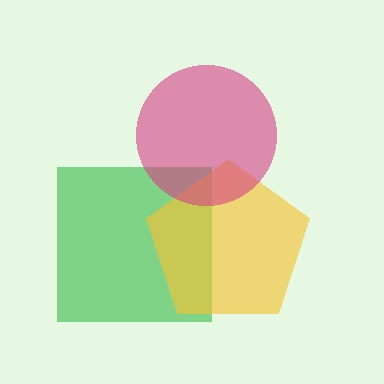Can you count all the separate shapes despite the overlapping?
Yes, there are 3 separate shapes.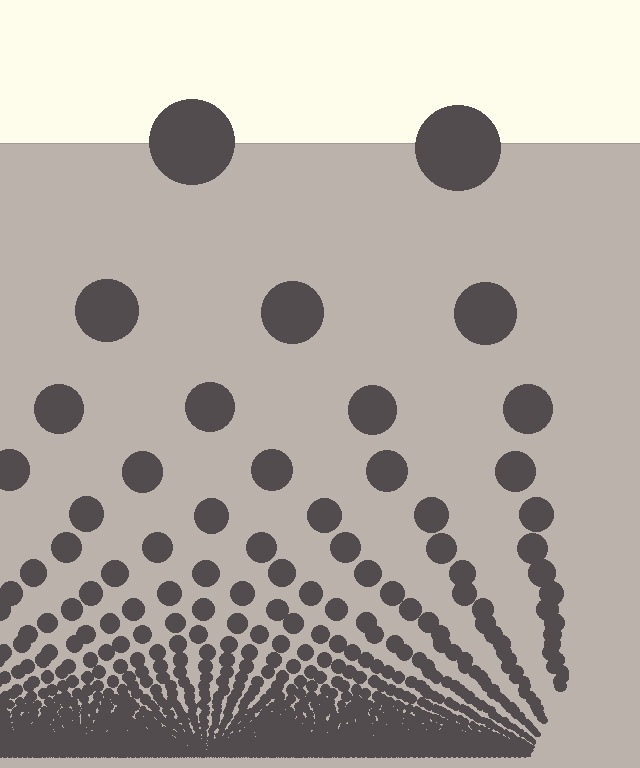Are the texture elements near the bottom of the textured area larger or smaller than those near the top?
Smaller. The gradient is inverted — elements near the bottom are smaller and denser.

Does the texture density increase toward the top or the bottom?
Density increases toward the bottom.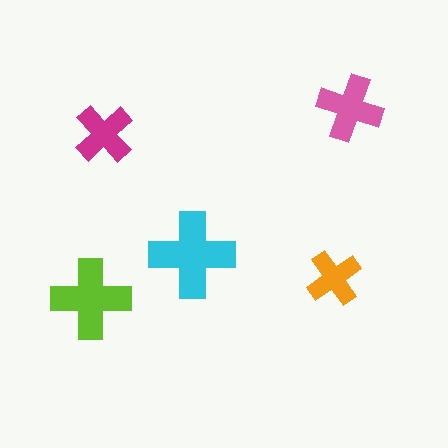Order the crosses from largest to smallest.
the cyan one, the lime one, the pink one, the magenta one, the orange one.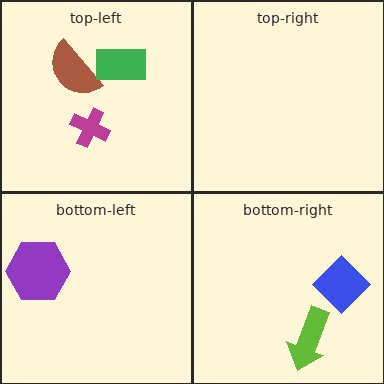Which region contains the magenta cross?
The top-left region.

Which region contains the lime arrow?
The bottom-right region.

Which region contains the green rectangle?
The top-left region.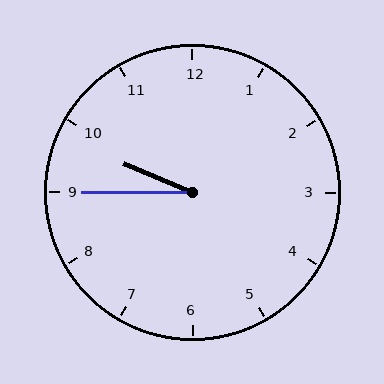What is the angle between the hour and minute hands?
Approximately 22 degrees.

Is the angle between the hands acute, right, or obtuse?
It is acute.